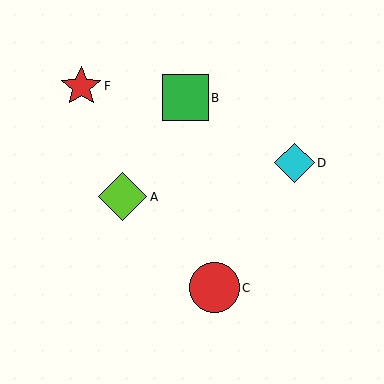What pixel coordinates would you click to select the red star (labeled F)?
Click at (81, 86) to select the red star F.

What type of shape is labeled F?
Shape F is a red star.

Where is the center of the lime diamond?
The center of the lime diamond is at (123, 197).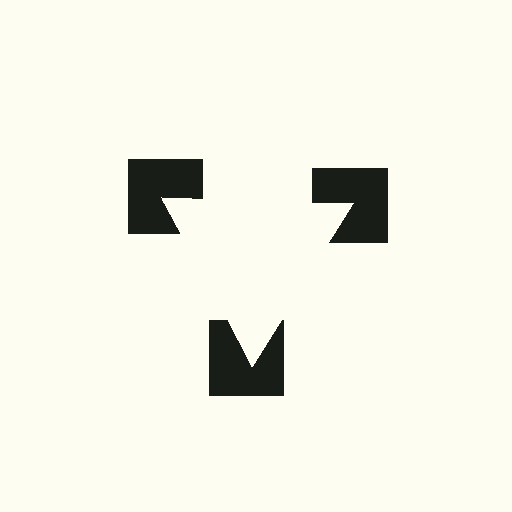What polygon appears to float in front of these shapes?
An illusory triangle — its edges are inferred from the aligned wedge cuts in the notched squares, not physically drawn.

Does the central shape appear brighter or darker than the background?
It typically appears slightly brighter than the background, even though no actual brightness change is drawn.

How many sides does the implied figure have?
3 sides.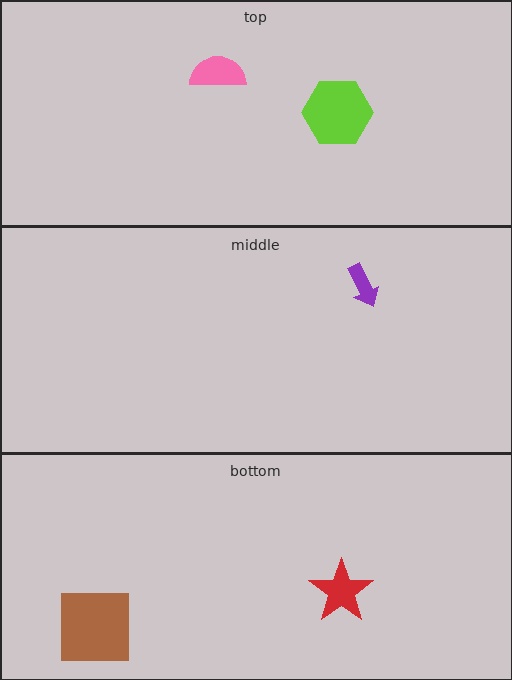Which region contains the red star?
The bottom region.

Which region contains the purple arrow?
The middle region.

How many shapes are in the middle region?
1.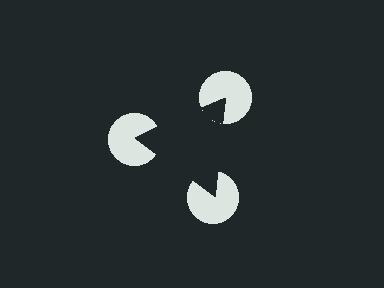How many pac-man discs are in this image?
There are 3 — one at each vertex of the illusory triangle.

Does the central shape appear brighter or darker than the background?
It typically appears slightly darker than the background, even though no actual brightness change is drawn.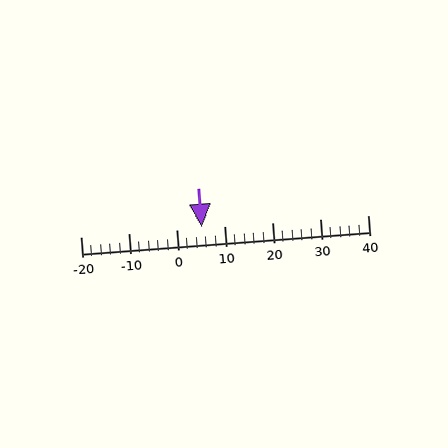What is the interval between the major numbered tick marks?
The major tick marks are spaced 10 units apart.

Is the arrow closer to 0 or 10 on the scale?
The arrow is closer to 10.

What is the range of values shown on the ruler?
The ruler shows values from -20 to 40.